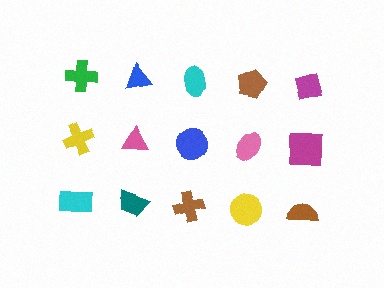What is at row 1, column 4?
A brown pentagon.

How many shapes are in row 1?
5 shapes.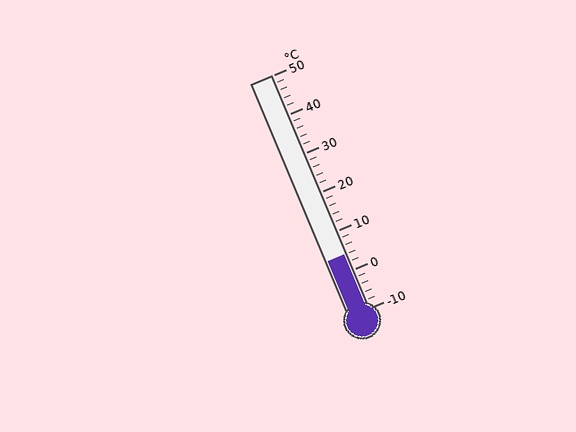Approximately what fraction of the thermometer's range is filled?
The thermometer is filled to approximately 25% of its range.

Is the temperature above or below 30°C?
The temperature is below 30°C.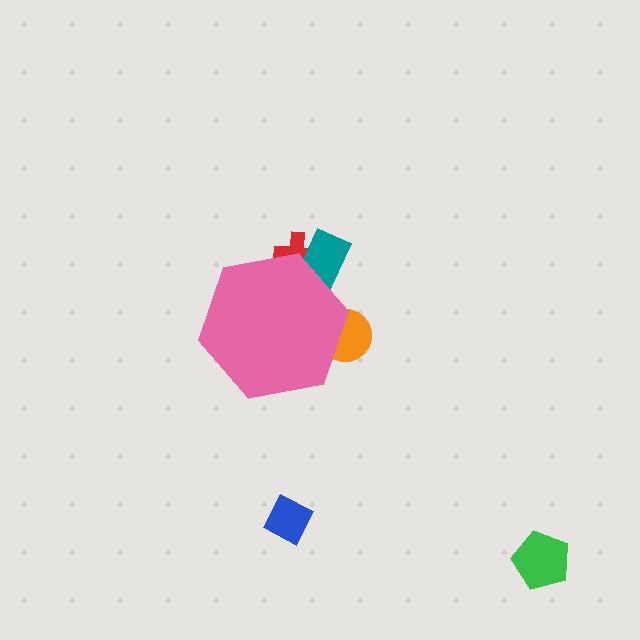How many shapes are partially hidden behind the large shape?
3 shapes are partially hidden.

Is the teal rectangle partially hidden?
Yes, the teal rectangle is partially hidden behind the pink hexagon.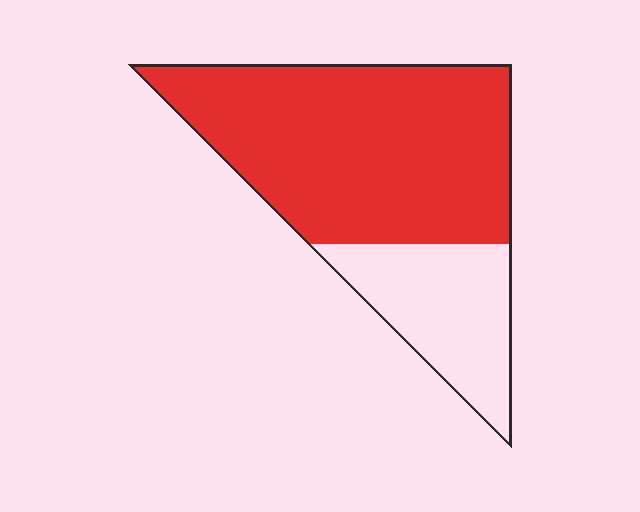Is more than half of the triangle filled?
Yes.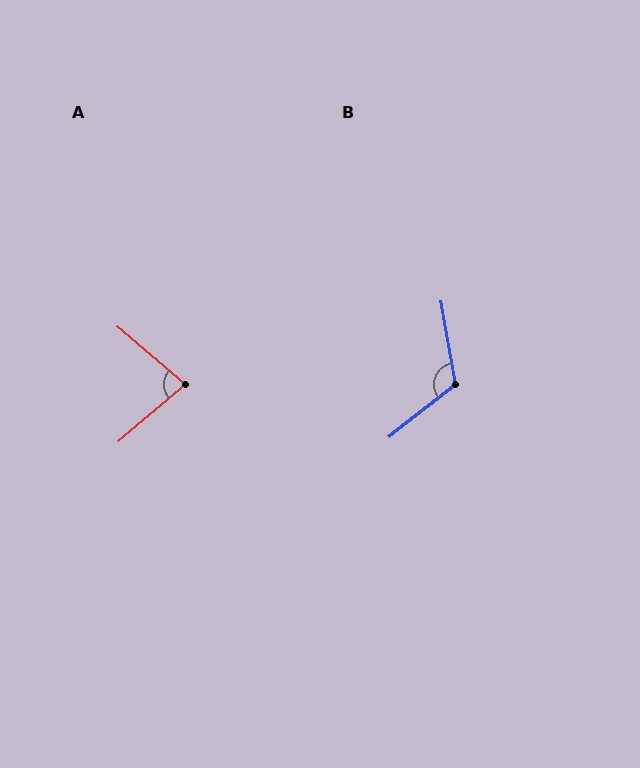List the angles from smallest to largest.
A (81°), B (118°).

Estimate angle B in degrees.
Approximately 118 degrees.